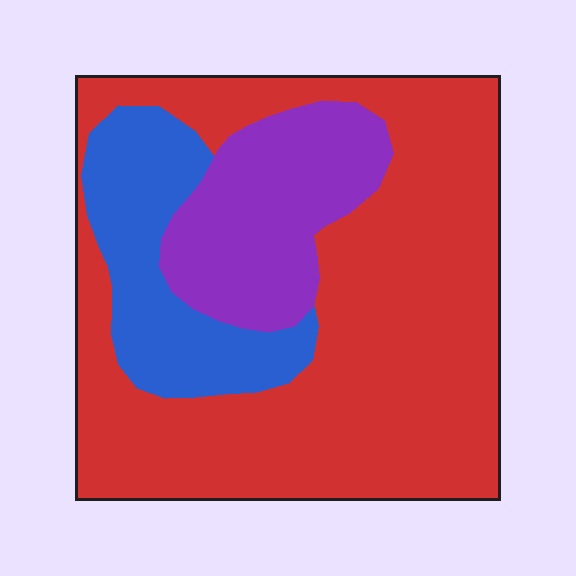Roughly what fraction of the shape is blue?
Blue covers about 20% of the shape.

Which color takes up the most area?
Red, at roughly 65%.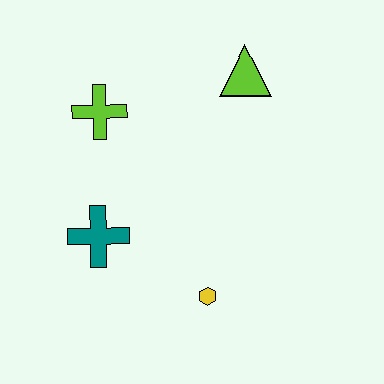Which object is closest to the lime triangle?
The lime cross is closest to the lime triangle.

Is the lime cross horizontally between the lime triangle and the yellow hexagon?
No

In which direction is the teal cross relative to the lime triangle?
The teal cross is below the lime triangle.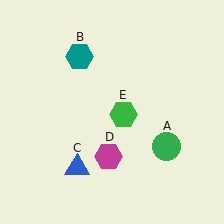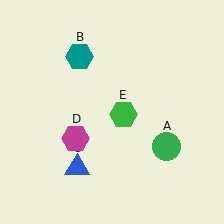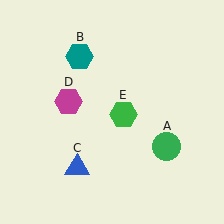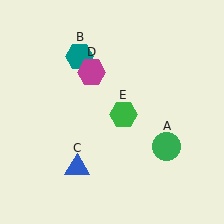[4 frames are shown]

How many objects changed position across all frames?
1 object changed position: magenta hexagon (object D).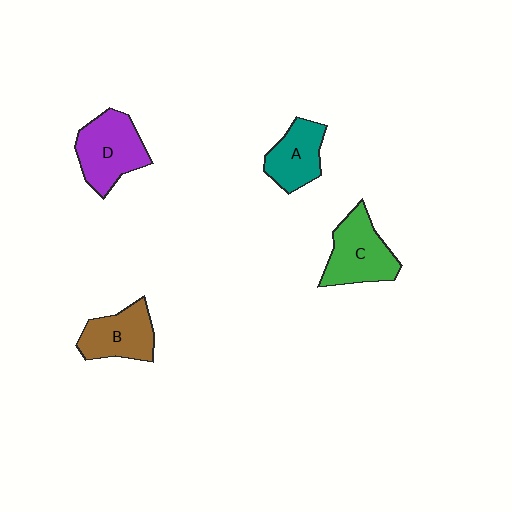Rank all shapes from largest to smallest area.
From largest to smallest: D (purple), C (green), B (brown), A (teal).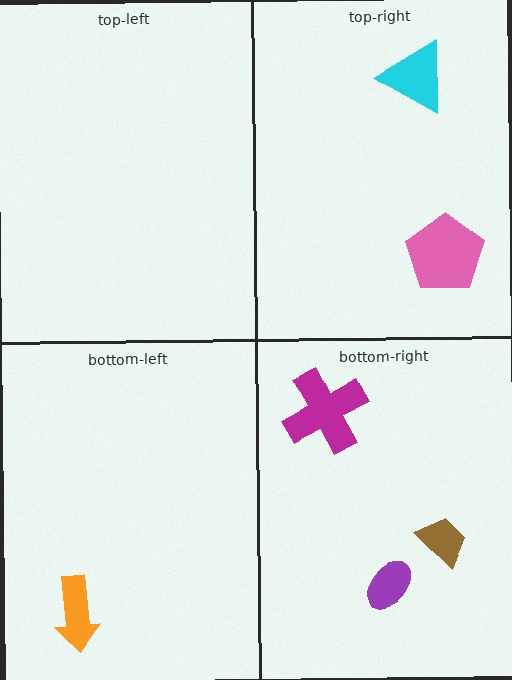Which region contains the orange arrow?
The bottom-left region.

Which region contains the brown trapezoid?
The bottom-right region.